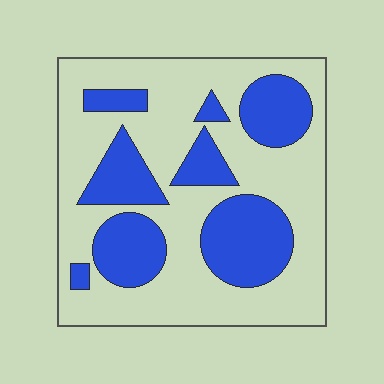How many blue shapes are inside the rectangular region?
8.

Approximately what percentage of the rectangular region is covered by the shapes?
Approximately 35%.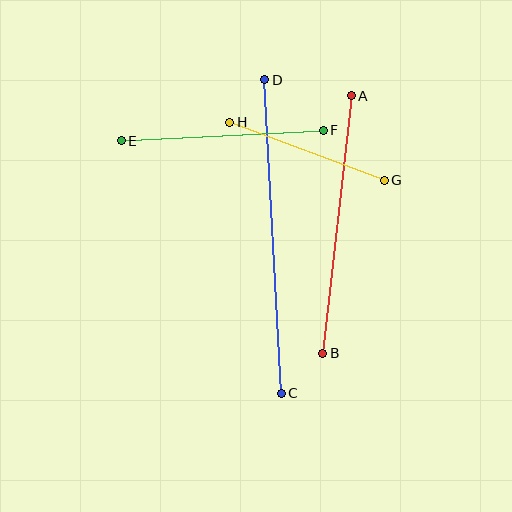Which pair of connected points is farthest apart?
Points C and D are farthest apart.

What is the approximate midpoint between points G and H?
The midpoint is at approximately (307, 151) pixels.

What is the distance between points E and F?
The distance is approximately 203 pixels.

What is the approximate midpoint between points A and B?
The midpoint is at approximately (337, 224) pixels.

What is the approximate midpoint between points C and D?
The midpoint is at approximately (273, 237) pixels.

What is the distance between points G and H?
The distance is approximately 165 pixels.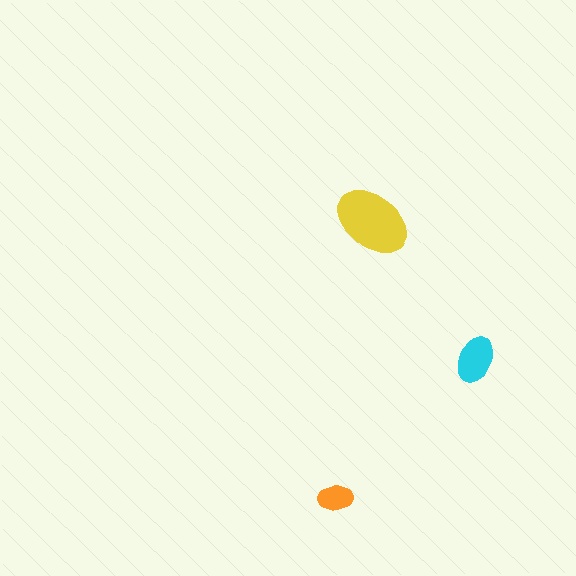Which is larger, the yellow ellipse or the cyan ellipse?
The yellow one.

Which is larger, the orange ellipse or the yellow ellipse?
The yellow one.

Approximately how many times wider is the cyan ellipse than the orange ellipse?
About 1.5 times wider.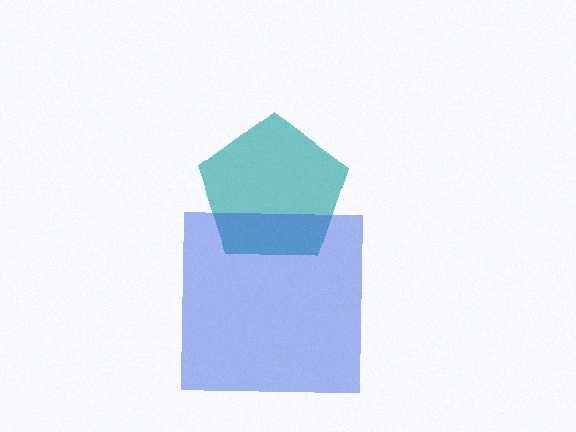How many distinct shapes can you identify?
There are 2 distinct shapes: a teal pentagon, a blue square.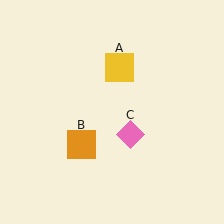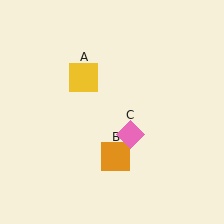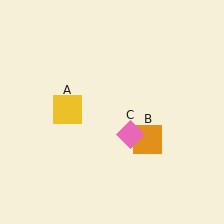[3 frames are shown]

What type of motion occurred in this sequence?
The yellow square (object A), orange square (object B) rotated counterclockwise around the center of the scene.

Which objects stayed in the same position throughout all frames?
Pink diamond (object C) remained stationary.